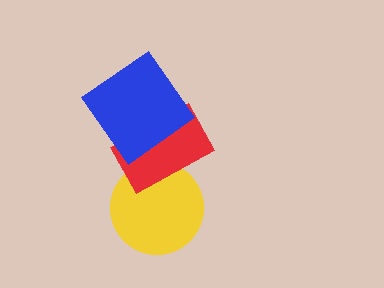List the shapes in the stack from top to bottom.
From top to bottom: the blue diamond, the red rectangle, the yellow circle.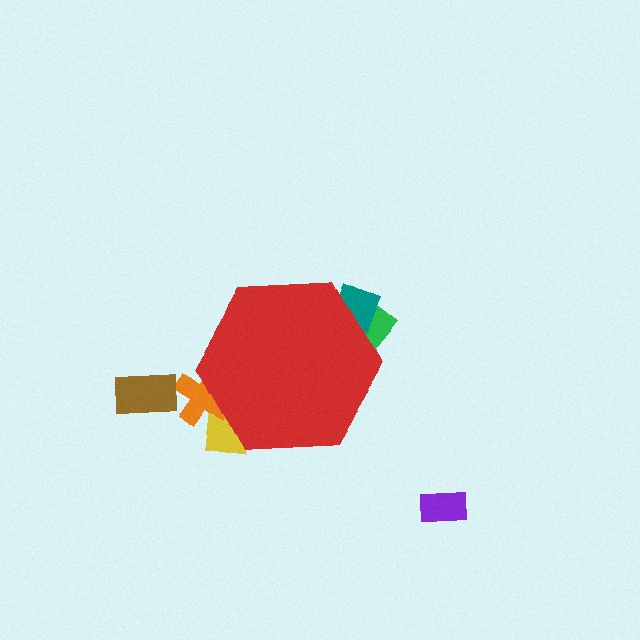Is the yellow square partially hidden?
Yes, the yellow square is partially hidden behind the red hexagon.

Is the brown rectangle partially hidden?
No, the brown rectangle is fully visible.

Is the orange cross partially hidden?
Yes, the orange cross is partially hidden behind the red hexagon.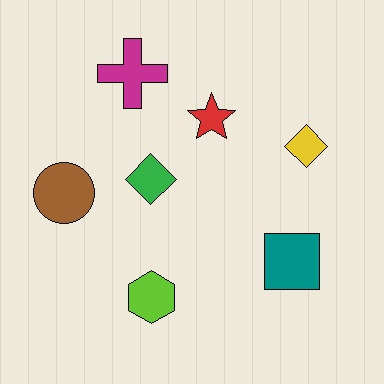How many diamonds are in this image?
There are 2 diamonds.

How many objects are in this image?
There are 7 objects.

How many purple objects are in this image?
There are no purple objects.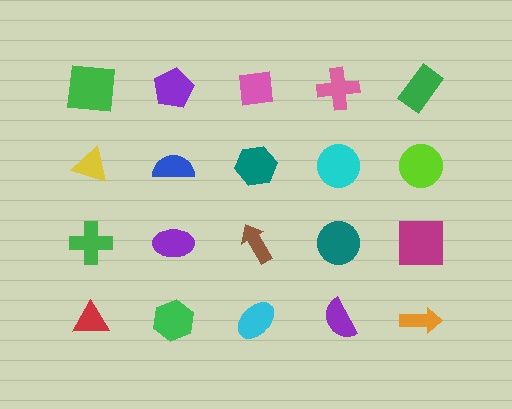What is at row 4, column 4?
A purple semicircle.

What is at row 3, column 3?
A brown arrow.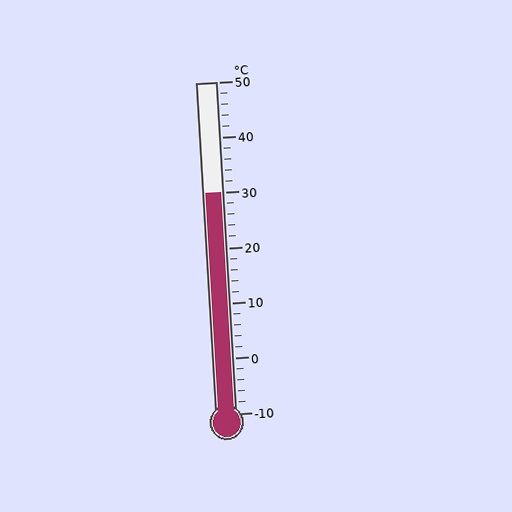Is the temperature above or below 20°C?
The temperature is above 20°C.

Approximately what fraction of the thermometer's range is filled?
The thermometer is filled to approximately 65% of its range.